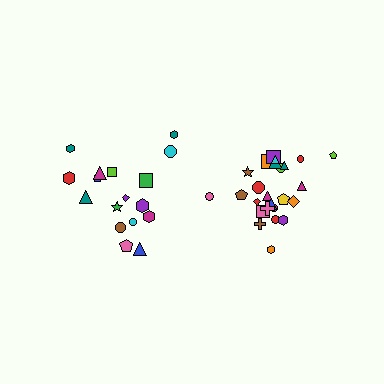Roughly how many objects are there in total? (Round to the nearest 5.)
Roughly 45 objects in total.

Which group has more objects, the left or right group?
The right group.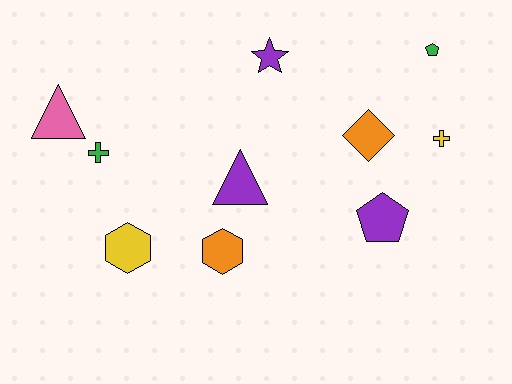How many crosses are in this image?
There are 2 crosses.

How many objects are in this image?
There are 10 objects.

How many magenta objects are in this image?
There are no magenta objects.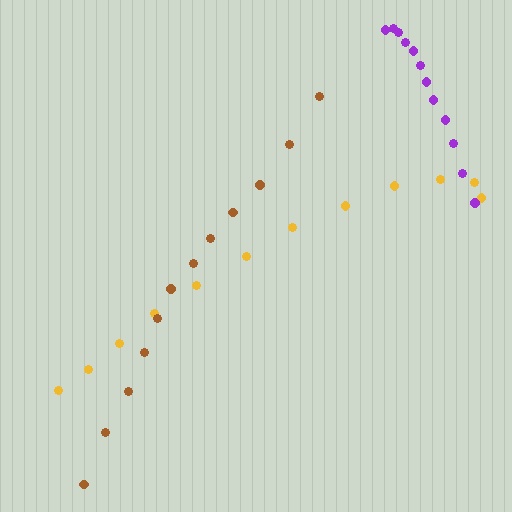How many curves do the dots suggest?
There are 3 distinct paths.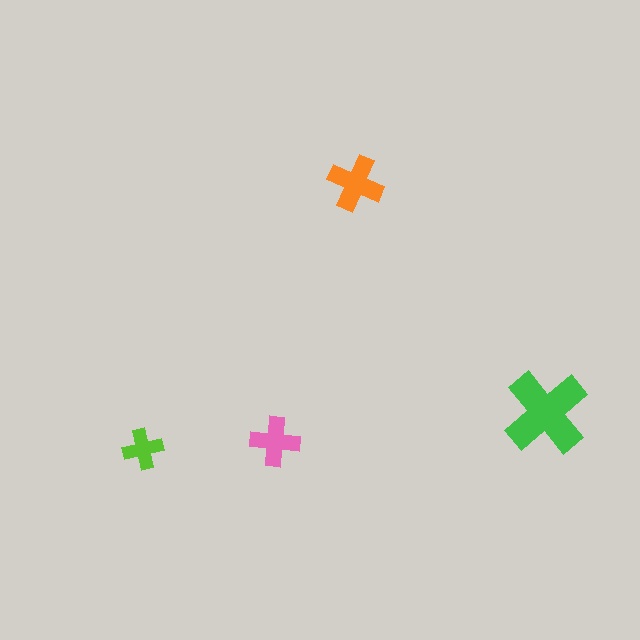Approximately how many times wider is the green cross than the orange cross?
About 1.5 times wider.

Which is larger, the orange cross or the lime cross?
The orange one.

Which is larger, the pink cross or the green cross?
The green one.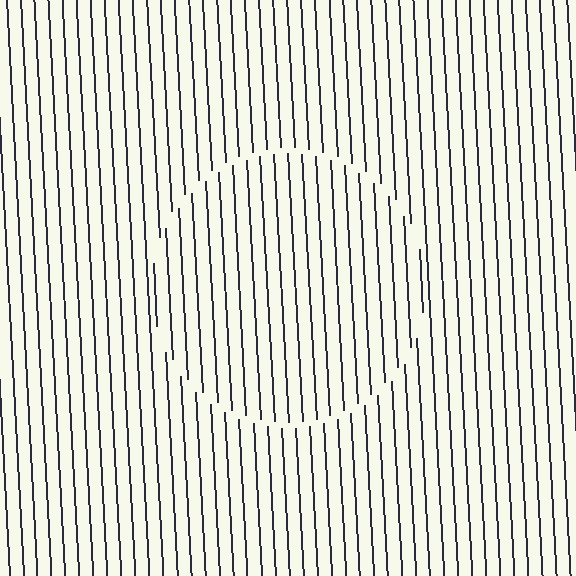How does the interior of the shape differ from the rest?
The interior of the shape contains the same grating, shifted by half a period — the contour is defined by the phase discontinuity where line-ends from the inner and outer gratings abut.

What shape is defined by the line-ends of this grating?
An illusory circle. The interior of the shape contains the same grating, shifted by half a period — the contour is defined by the phase discontinuity where line-ends from the inner and outer gratings abut.